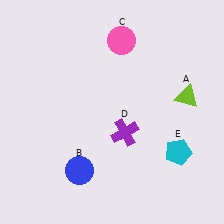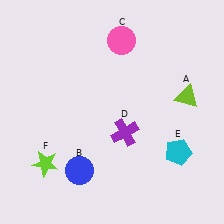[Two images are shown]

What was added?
A lime star (F) was added in Image 2.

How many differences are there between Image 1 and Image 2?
There is 1 difference between the two images.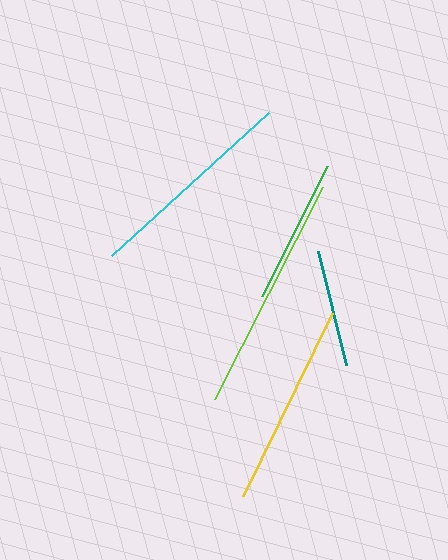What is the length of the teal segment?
The teal segment is approximately 118 pixels long.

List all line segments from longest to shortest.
From longest to shortest: lime, cyan, yellow, green, teal.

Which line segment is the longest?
The lime line is the longest at approximately 238 pixels.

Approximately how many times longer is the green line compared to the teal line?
The green line is approximately 1.2 times the length of the teal line.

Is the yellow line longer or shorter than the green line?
The yellow line is longer than the green line.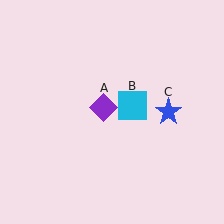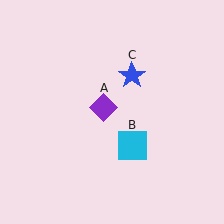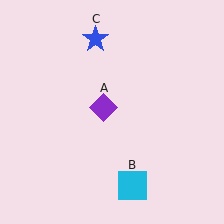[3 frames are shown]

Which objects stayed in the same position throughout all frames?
Purple diamond (object A) remained stationary.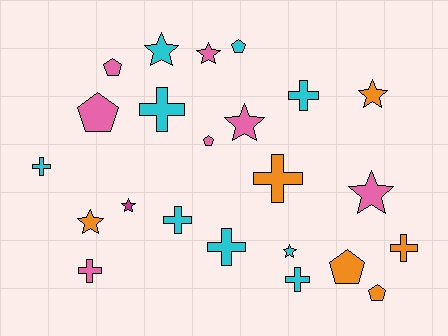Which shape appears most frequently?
Cross, with 9 objects.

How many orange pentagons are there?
There are 2 orange pentagons.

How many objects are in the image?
There are 23 objects.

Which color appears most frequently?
Cyan, with 9 objects.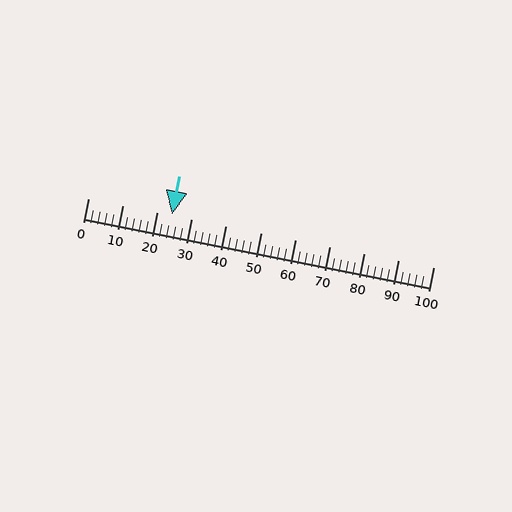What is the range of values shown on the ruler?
The ruler shows values from 0 to 100.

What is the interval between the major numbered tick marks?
The major tick marks are spaced 10 units apart.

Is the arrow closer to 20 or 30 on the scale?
The arrow is closer to 20.